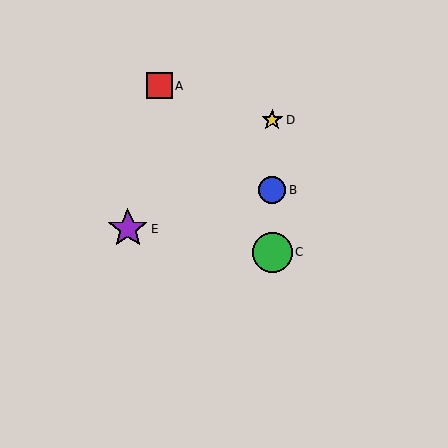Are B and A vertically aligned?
No, B is at x≈272 and A is at x≈159.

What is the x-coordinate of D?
Object D is at x≈272.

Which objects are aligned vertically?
Objects B, C, D are aligned vertically.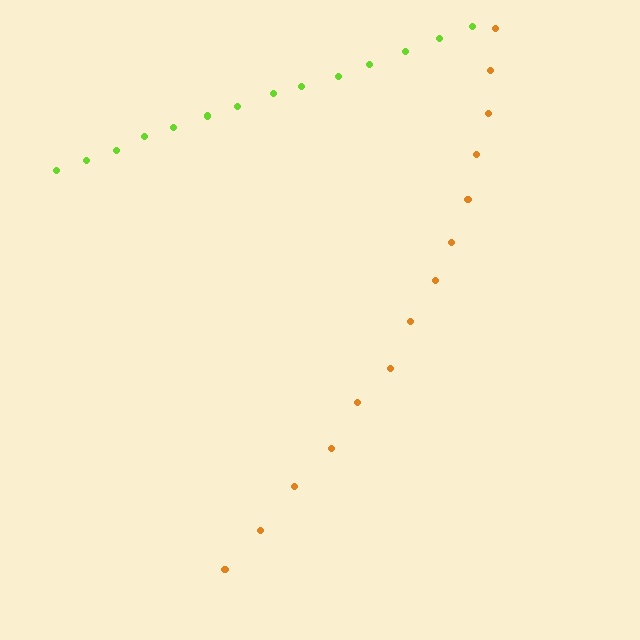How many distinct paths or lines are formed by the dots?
There are 2 distinct paths.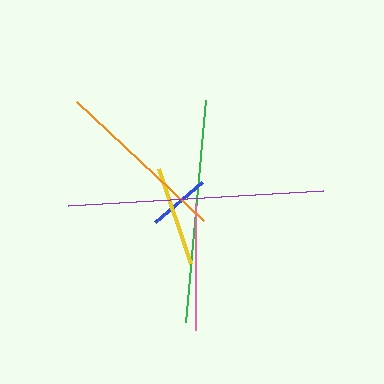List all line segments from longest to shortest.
From longest to shortest: purple, green, orange, pink, yellow, blue.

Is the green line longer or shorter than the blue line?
The green line is longer than the blue line.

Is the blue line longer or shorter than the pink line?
The pink line is longer than the blue line.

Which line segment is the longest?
The purple line is the longest at approximately 256 pixels.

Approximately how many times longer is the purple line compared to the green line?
The purple line is approximately 1.2 times the length of the green line.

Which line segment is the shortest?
The blue line is the shortest at approximately 62 pixels.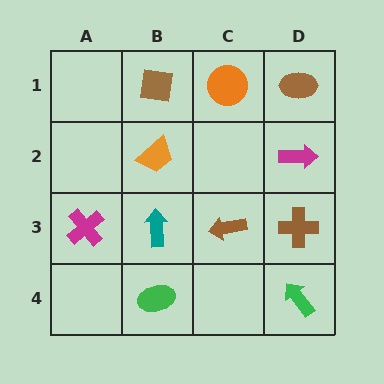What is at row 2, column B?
An orange trapezoid.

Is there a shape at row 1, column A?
No, that cell is empty.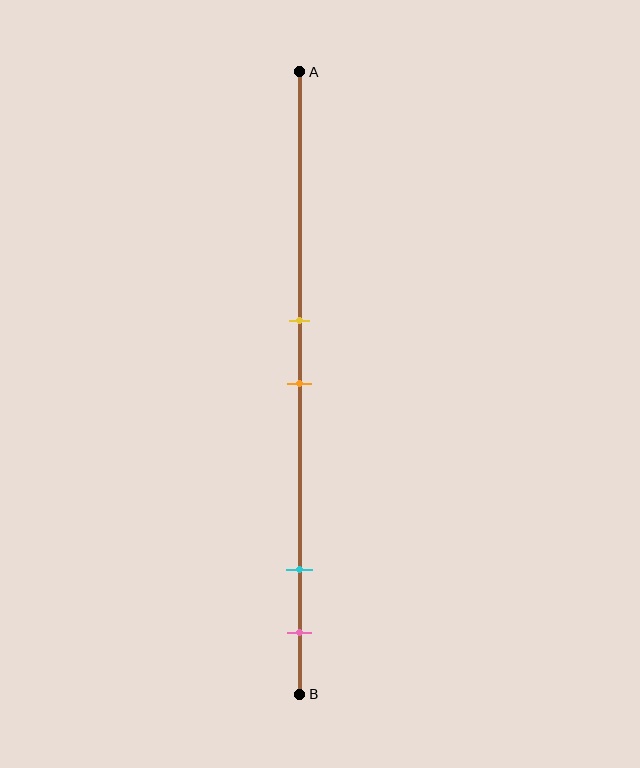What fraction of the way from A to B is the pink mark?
The pink mark is approximately 90% (0.9) of the way from A to B.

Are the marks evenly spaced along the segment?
No, the marks are not evenly spaced.